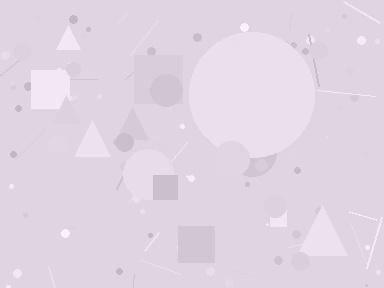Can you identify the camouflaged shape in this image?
The camouflaged shape is a circle.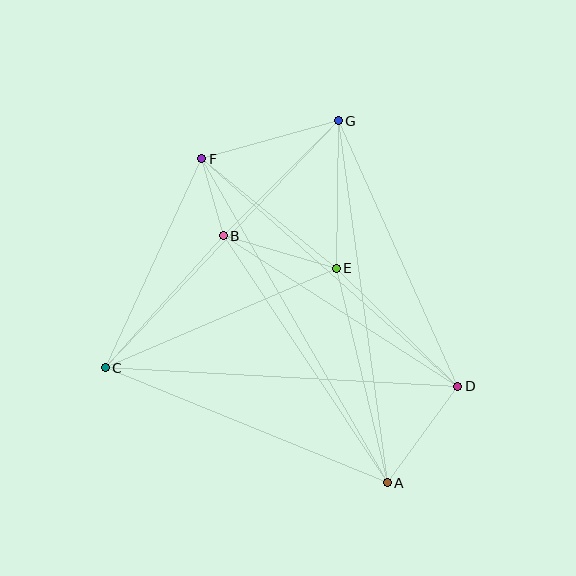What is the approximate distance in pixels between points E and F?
The distance between E and F is approximately 173 pixels.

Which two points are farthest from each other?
Points A and F are farthest from each other.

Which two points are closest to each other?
Points B and F are closest to each other.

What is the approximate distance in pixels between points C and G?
The distance between C and G is approximately 339 pixels.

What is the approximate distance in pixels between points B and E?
The distance between B and E is approximately 118 pixels.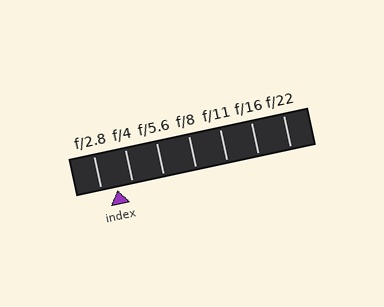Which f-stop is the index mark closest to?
The index mark is closest to f/4.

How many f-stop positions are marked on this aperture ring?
There are 7 f-stop positions marked.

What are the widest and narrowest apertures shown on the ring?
The widest aperture shown is f/2.8 and the narrowest is f/22.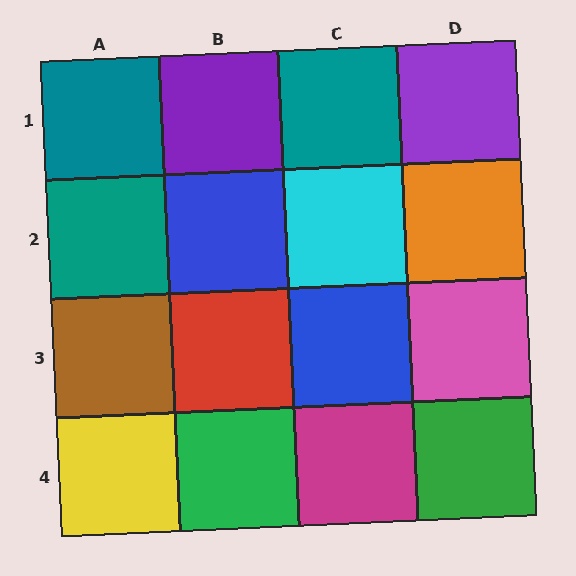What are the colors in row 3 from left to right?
Brown, red, blue, pink.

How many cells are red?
1 cell is red.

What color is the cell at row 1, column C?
Teal.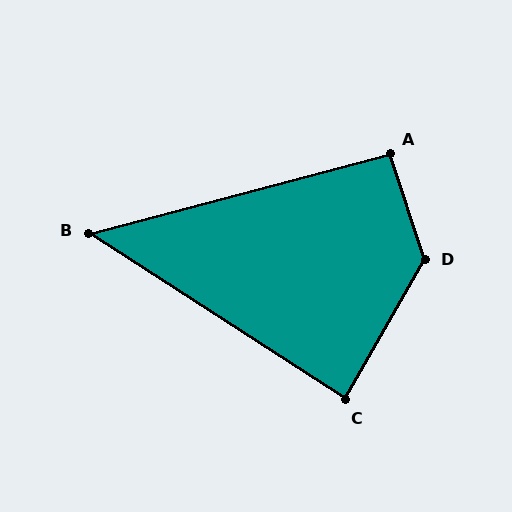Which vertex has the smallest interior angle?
B, at approximately 48 degrees.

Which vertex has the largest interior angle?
D, at approximately 132 degrees.